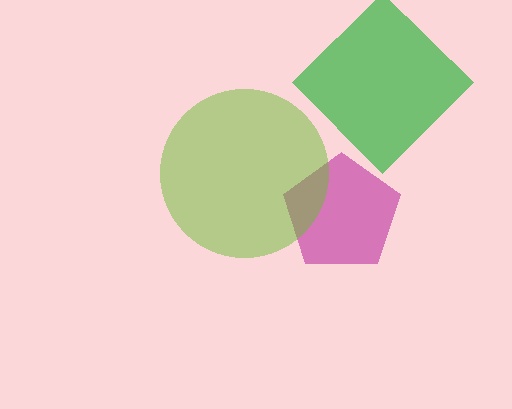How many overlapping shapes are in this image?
There are 3 overlapping shapes in the image.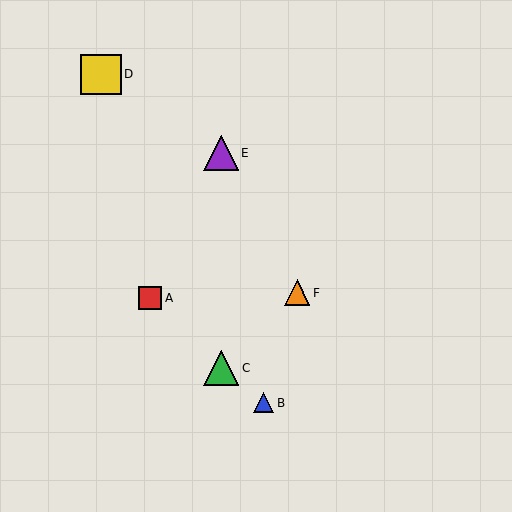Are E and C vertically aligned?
Yes, both are at x≈221.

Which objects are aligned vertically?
Objects C, E are aligned vertically.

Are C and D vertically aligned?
No, C is at x≈221 and D is at x≈101.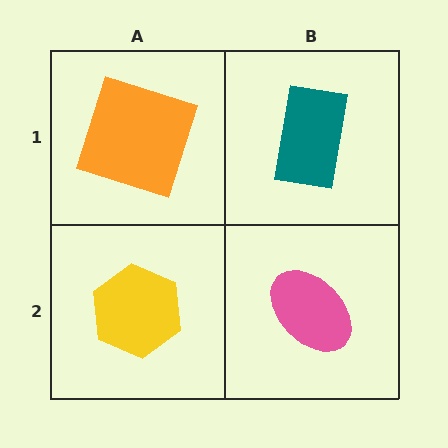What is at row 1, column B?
A teal rectangle.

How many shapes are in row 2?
2 shapes.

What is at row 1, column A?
An orange square.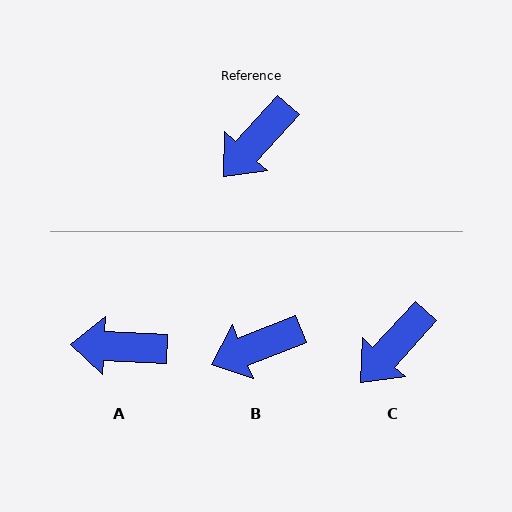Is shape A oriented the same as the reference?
No, it is off by about 51 degrees.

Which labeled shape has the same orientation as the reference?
C.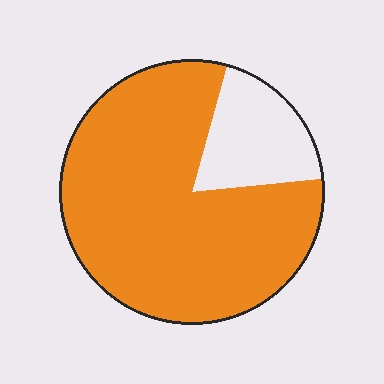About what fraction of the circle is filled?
About four fifths (4/5).